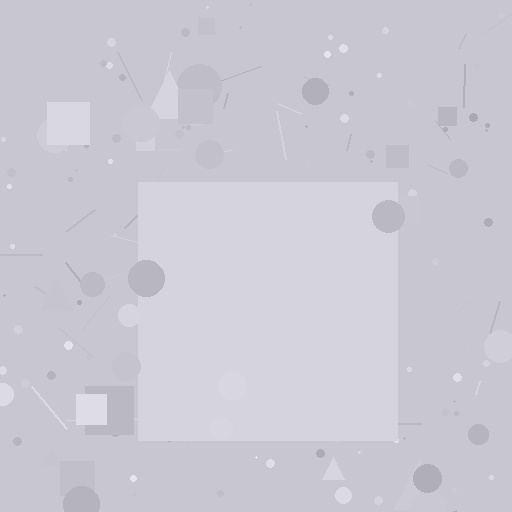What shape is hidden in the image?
A square is hidden in the image.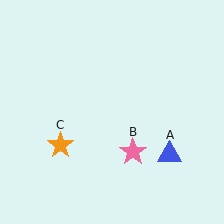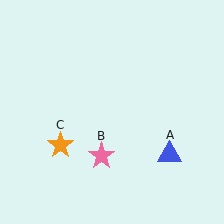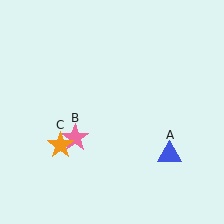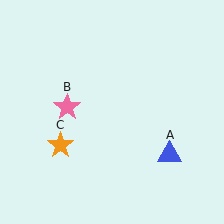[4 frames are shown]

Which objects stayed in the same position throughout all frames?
Blue triangle (object A) and orange star (object C) remained stationary.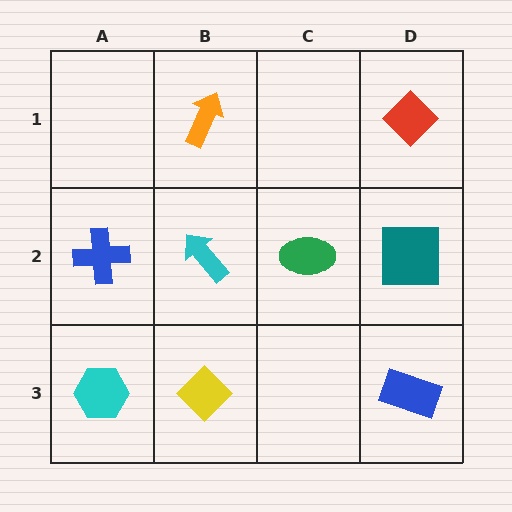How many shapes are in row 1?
2 shapes.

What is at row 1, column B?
An orange arrow.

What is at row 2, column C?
A green ellipse.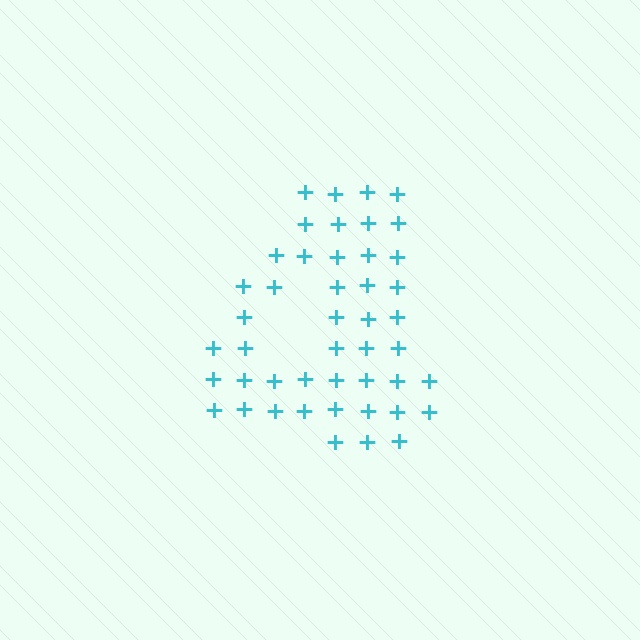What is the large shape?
The large shape is the digit 4.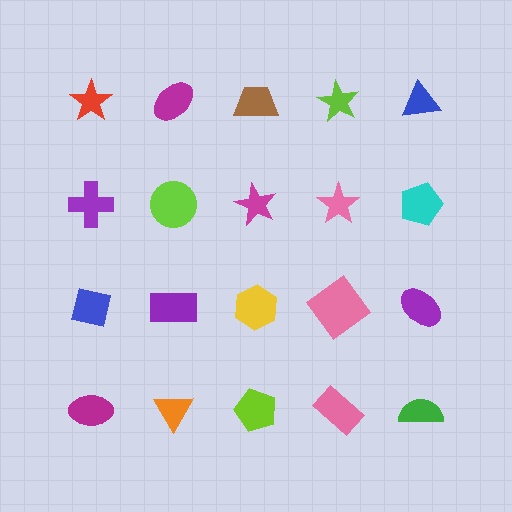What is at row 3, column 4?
A pink diamond.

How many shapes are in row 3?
5 shapes.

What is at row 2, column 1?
A purple cross.